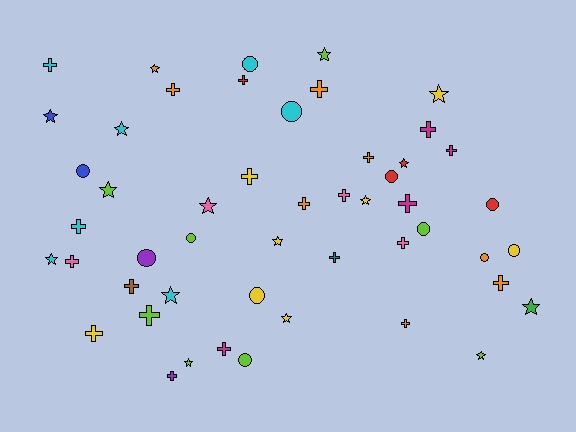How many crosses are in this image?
There are 22 crosses.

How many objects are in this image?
There are 50 objects.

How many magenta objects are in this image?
There are 4 magenta objects.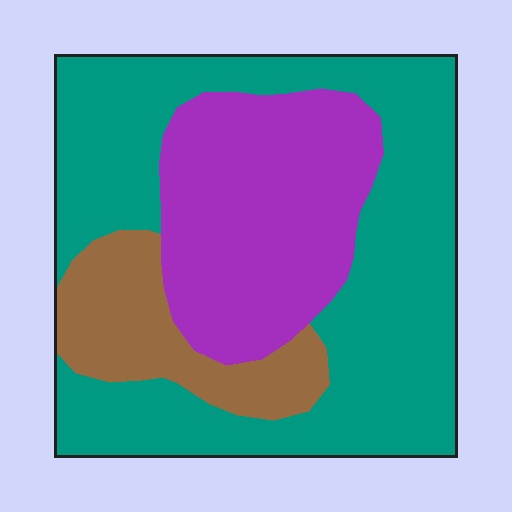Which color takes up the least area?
Brown, at roughly 15%.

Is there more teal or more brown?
Teal.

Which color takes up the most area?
Teal, at roughly 55%.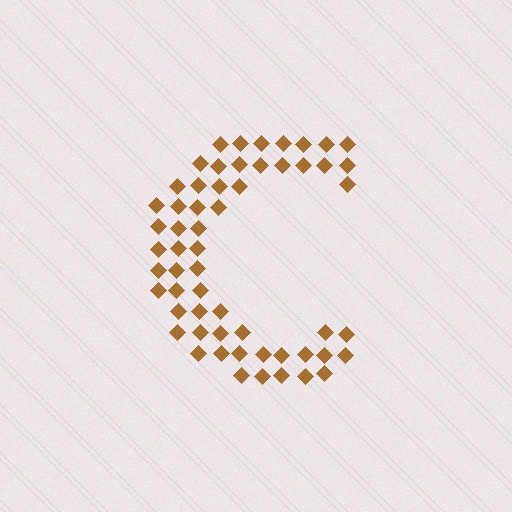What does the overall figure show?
The overall figure shows the letter C.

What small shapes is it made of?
It is made of small diamonds.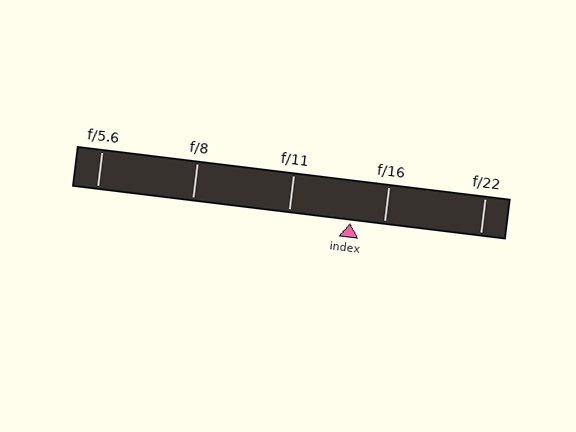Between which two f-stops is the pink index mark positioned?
The index mark is between f/11 and f/16.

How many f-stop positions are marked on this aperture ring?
There are 5 f-stop positions marked.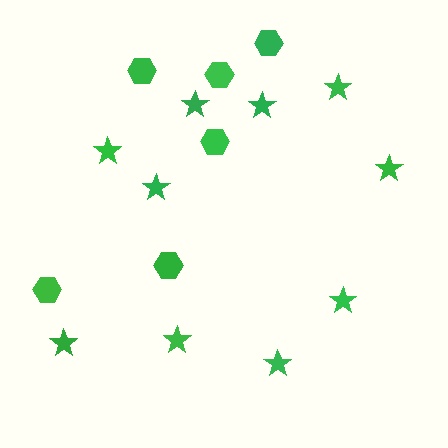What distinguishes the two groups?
There are 2 groups: one group of hexagons (6) and one group of stars (10).